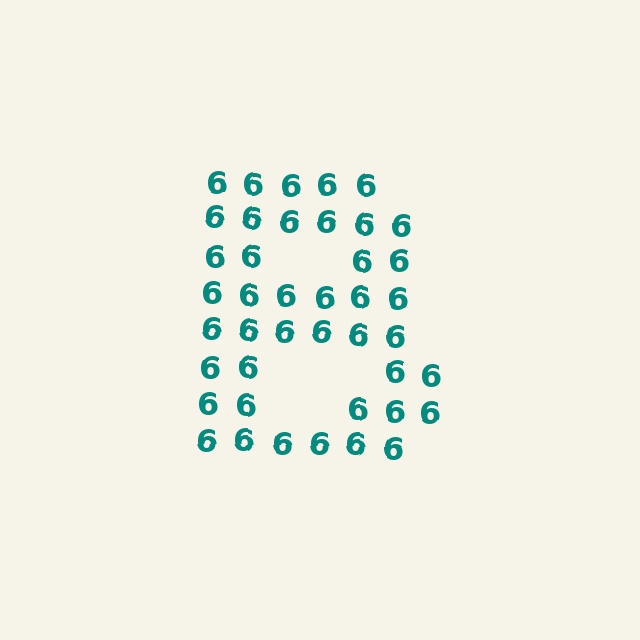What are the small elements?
The small elements are digit 6's.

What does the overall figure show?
The overall figure shows the letter B.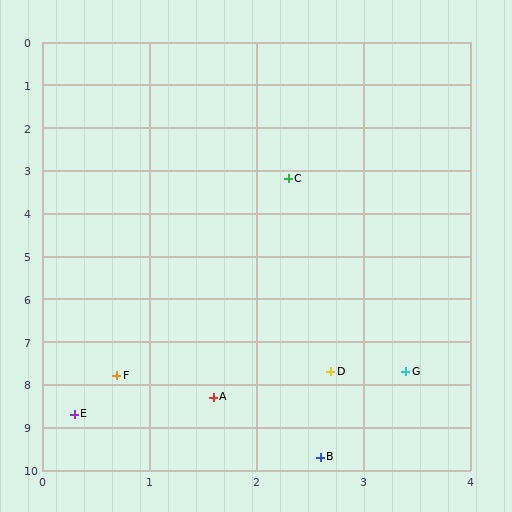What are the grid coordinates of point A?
Point A is at approximately (1.6, 8.3).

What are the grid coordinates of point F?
Point F is at approximately (0.7, 7.8).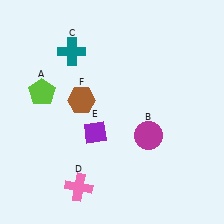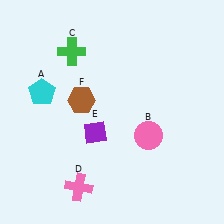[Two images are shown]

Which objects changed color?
A changed from lime to cyan. B changed from magenta to pink. C changed from teal to green.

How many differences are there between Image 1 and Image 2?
There are 3 differences between the two images.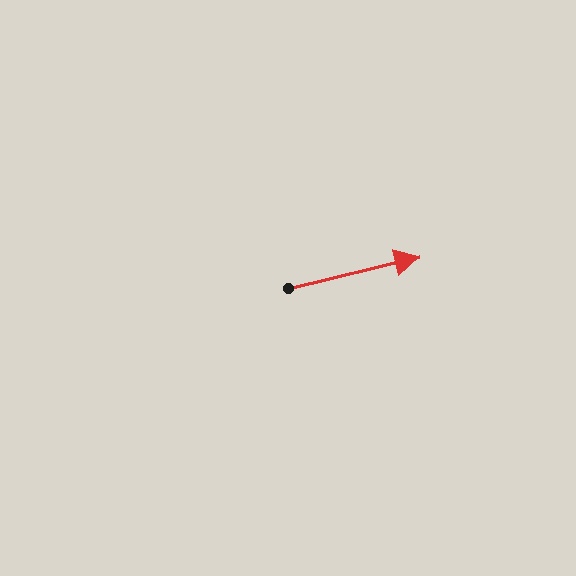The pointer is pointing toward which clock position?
Roughly 3 o'clock.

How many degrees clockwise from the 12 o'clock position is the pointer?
Approximately 77 degrees.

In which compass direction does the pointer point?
East.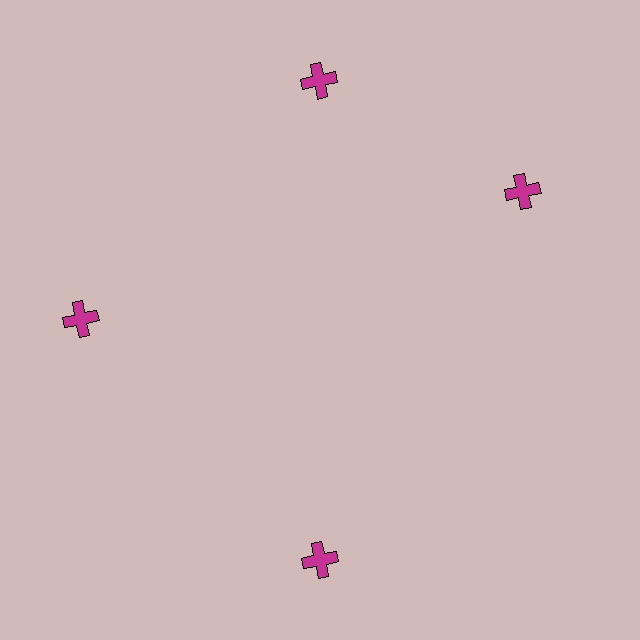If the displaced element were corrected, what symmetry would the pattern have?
It would have 4-fold rotational symmetry — the pattern would map onto itself every 90 degrees.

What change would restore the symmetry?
The symmetry would be restored by rotating it back into even spacing with its neighbors so that all 4 crosses sit at equal angles and equal distance from the center.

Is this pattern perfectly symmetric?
No. The 4 magenta crosses are arranged in a ring, but one element near the 3 o'clock position is rotated out of alignment along the ring, breaking the 4-fold rotational symmetry.